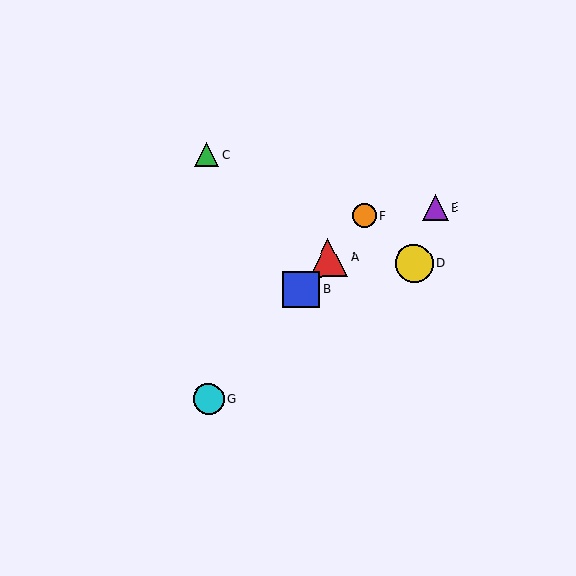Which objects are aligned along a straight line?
Objects A, B, F, G are aligned along a straight line.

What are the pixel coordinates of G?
Object G is at (208, 399).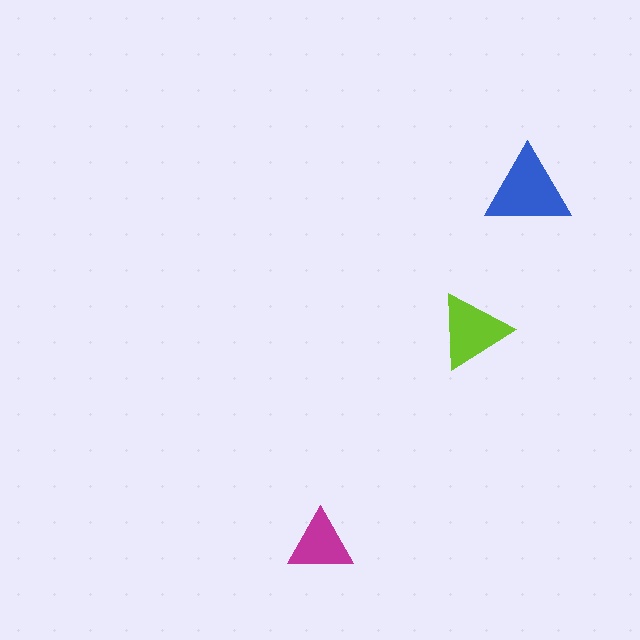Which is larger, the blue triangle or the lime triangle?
The blue one.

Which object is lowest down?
The magenta triangle is bottommost.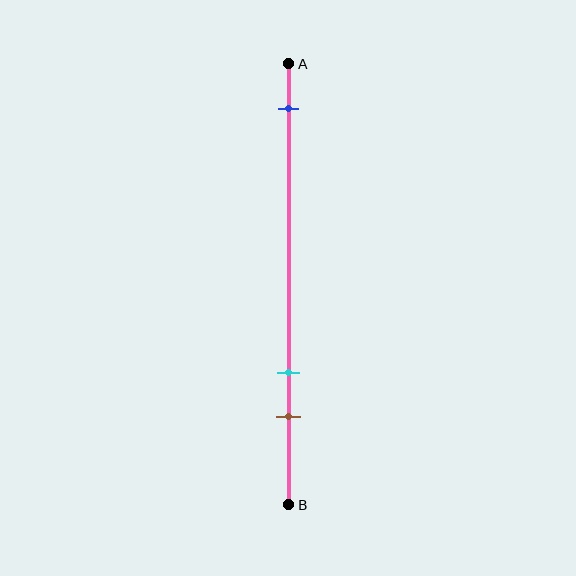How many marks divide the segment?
There are 3 marks dividing the segment.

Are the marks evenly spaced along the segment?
No, the marks are not evenly spaced.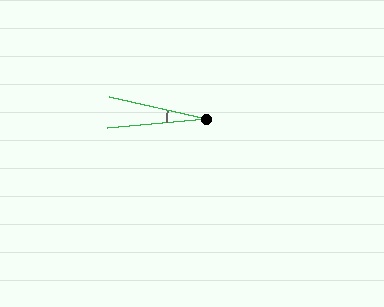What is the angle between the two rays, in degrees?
Approximately 18 degrees.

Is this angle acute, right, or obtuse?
It is acute.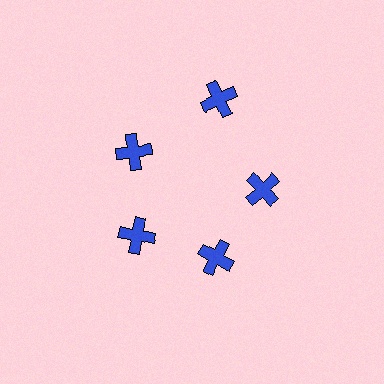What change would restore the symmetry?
The symmetry would be restored by moving it inward, back onto the ring so that all 5 crosses sit at equal angles and equal distance from the center.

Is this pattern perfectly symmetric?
No. The 5 blue crosses are arranged in a ring, but one element near the 1 o'clock position is pushed outward from the center, breaking the 5-fold rotational symmetry.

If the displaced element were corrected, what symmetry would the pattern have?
It would have 5-fold rotational symmetry — the pattern would map onto itself every 72 degrees.